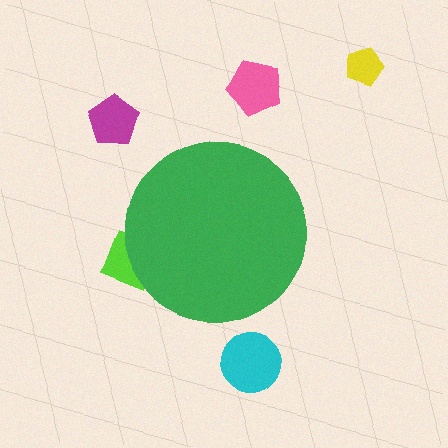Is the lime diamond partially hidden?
Yes, the lime diamond is partially hidden behind the green circle.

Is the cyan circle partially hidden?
No, the cyan circle is fully visible.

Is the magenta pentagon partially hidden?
No, the magenta pentagon is fully visible.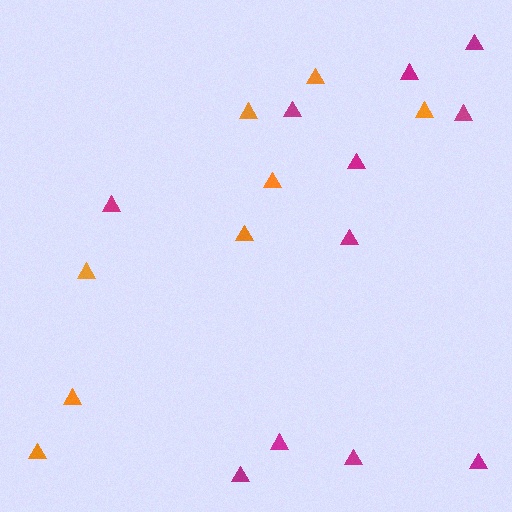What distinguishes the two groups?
There are 2 groups: one group of magenta triangles (11) and one group of orange triangles (8).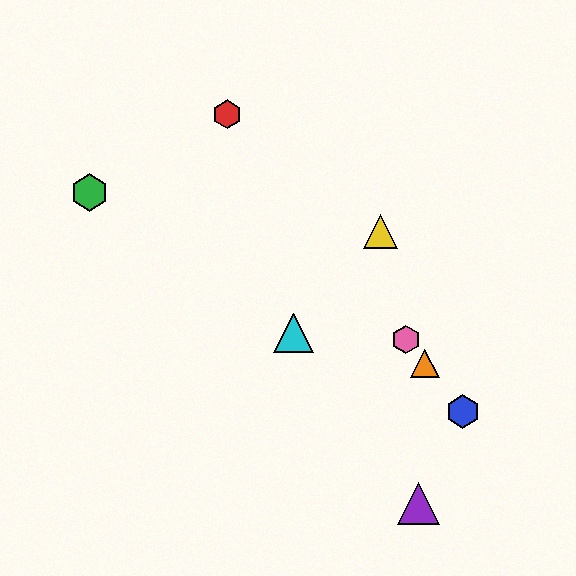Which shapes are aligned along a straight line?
The red hexagon, the blue hexagon, the orange triangle, the pink hexagon are aligned along a straight line.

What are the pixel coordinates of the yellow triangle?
The yellow triangle is at (381, 232).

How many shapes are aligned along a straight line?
4 shapes (the red hexagon, the blue hexagon, the orange triangle, the pink hexagon) are aligned along a straight line.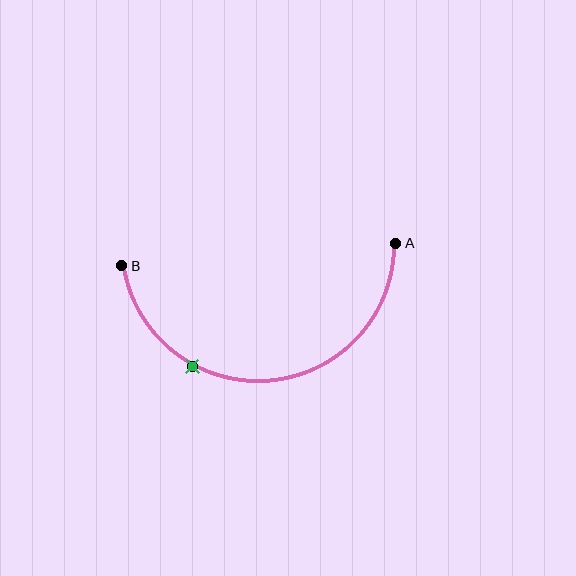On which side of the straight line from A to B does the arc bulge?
The arc bulges below the straight line connecting A and B.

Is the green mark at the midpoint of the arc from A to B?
No. The green mark lies on the arc but is closer to endpoint B. The arc midpoint would be at the point on the curve equidistant along the arc from both A and B.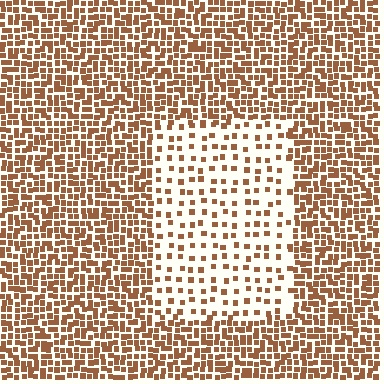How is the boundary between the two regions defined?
The boundary is defined by a change in element density (approximately 2.7x ratio). All elements are the same color, size, and shape.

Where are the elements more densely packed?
The elements are more densely packed outside the rectangle boundary.